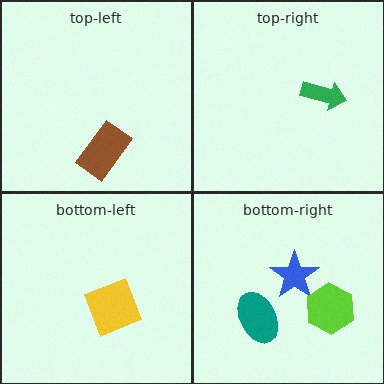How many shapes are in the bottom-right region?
3.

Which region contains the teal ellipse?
The bottom-right region.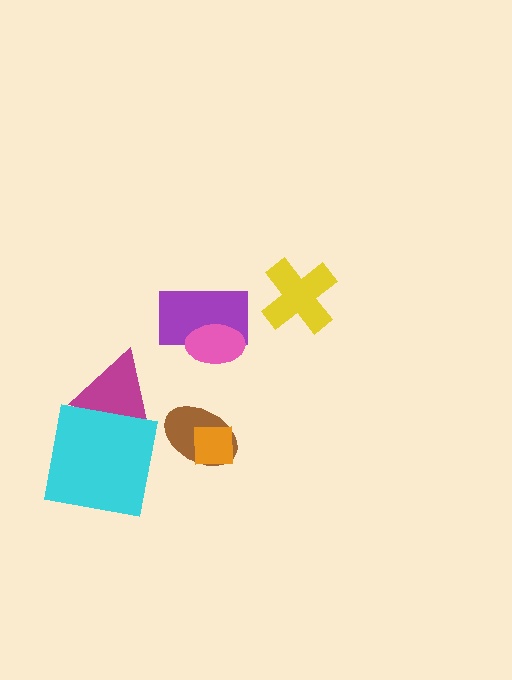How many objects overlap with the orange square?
1 object overlaps with the orange square.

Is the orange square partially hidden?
No, no other shape covers it.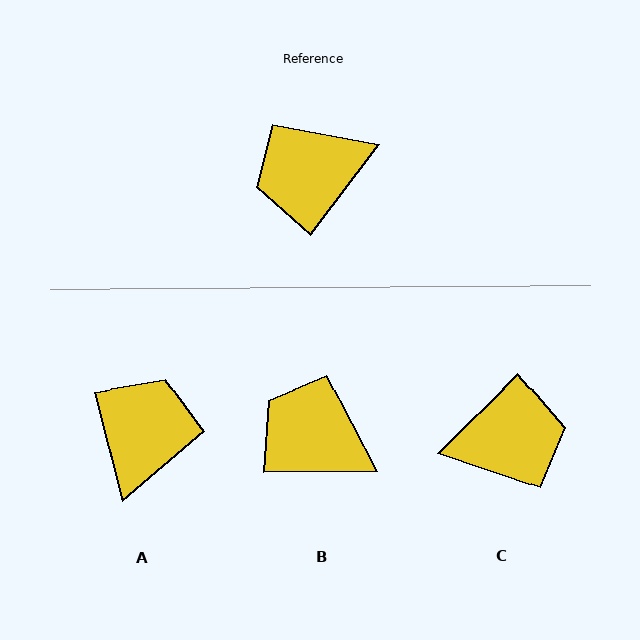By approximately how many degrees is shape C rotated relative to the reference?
Approximately 172 degrees counter-clockwise.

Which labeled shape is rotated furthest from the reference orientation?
C, about 172 degrees away.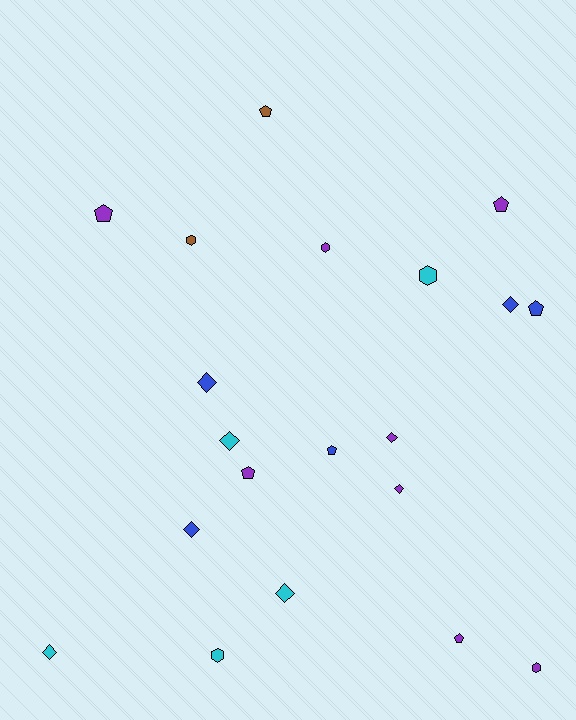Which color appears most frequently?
Purple, with 8 objects.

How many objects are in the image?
There are 20 objects.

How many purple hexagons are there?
There are 2 purple hexagons.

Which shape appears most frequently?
Diamond, with 8 objects.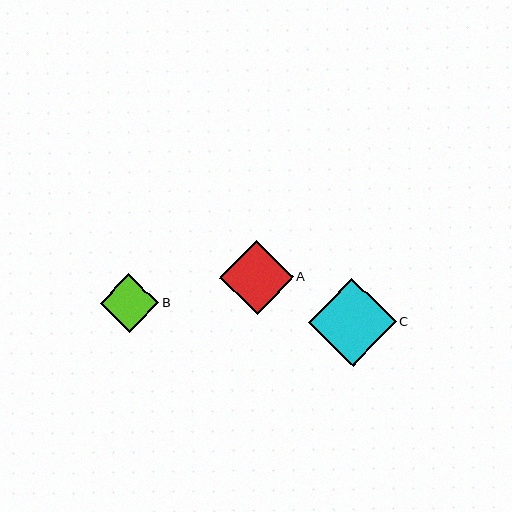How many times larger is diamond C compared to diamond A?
Diamond C is approximately 1.2 times the size of diamond A.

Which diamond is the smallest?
Diamond B is the smallest with a size of approximately 59 pixels.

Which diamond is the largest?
Diamond C is the largest with a size of approximately 88 pixels.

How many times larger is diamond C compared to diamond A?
Diamond C is approximately 1.2 times the size of diamond A.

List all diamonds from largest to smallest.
From largest to smallest: C, A, B.